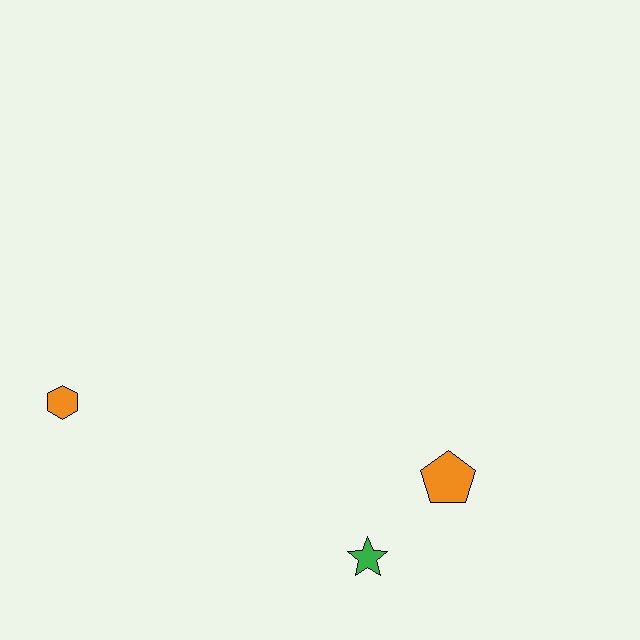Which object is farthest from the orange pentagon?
The orange hexagon is farthest from the orange pentagon.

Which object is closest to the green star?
The orange pentagon is closest to the green star.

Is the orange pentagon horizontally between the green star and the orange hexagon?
No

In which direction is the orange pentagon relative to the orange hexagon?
The orange pentagon is to the right of the orange hexagon.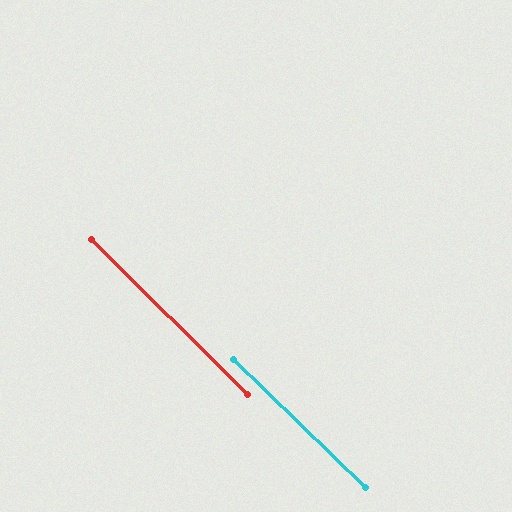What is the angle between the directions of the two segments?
Approximately 1 degree.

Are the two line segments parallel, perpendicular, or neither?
Parallel — their directions differ by only 0.7°.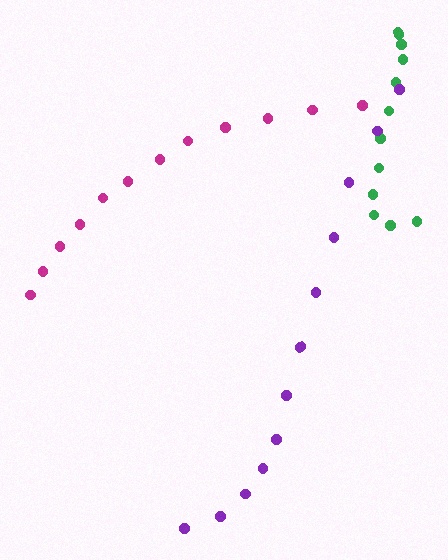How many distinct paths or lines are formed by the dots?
There are 3 distinct paths.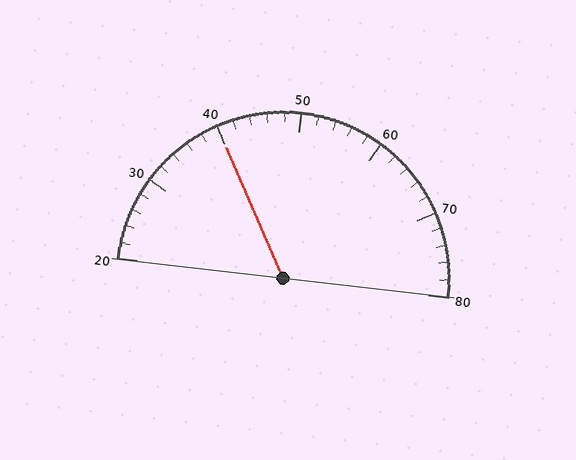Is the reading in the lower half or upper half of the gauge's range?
The reading is in the lower half of the range (20 to 80).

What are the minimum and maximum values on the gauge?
The gauge ranges from 20 to 80.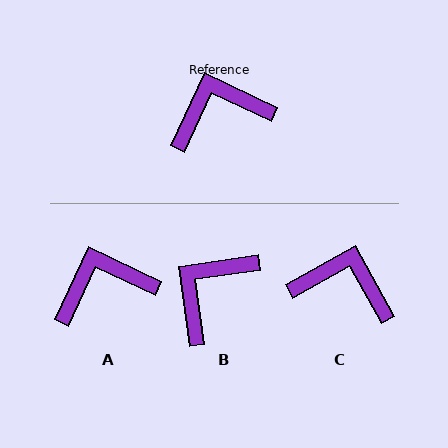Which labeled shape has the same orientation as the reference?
A.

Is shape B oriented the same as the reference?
No, it is off by about 33 degrees.